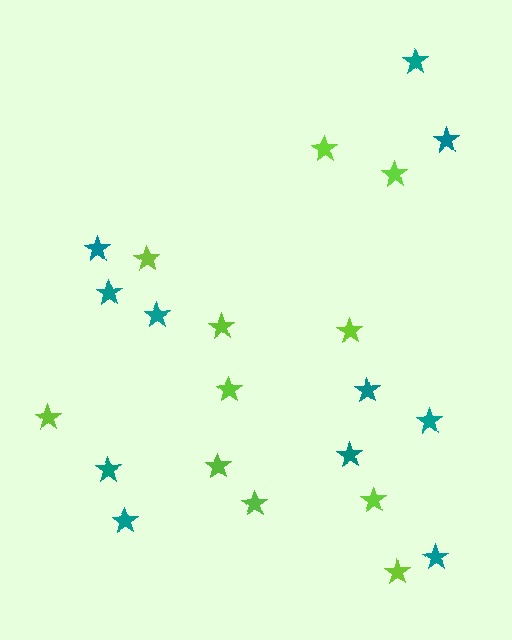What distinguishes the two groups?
There are 2 groups: one group of lime stars (11) and one group of teal stars (11).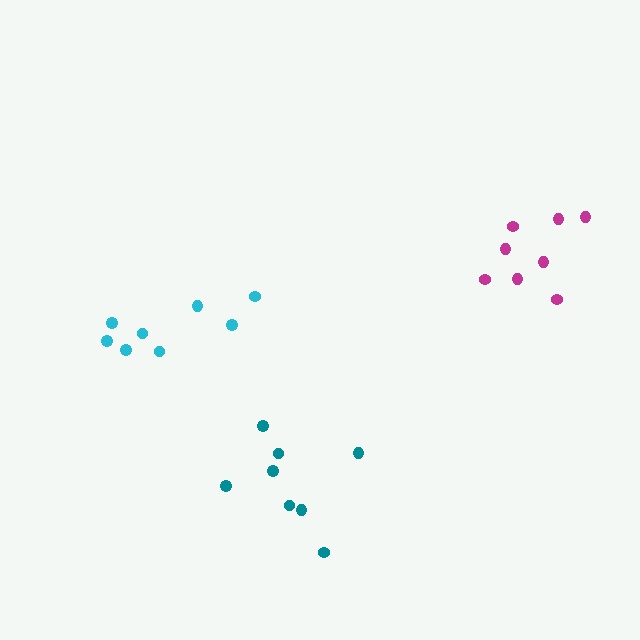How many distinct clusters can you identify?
There are 3 distinct clusters.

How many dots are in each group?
Group 1: 8 dots, Group 2: 8 dots, Group 3: 8 dots (24 total).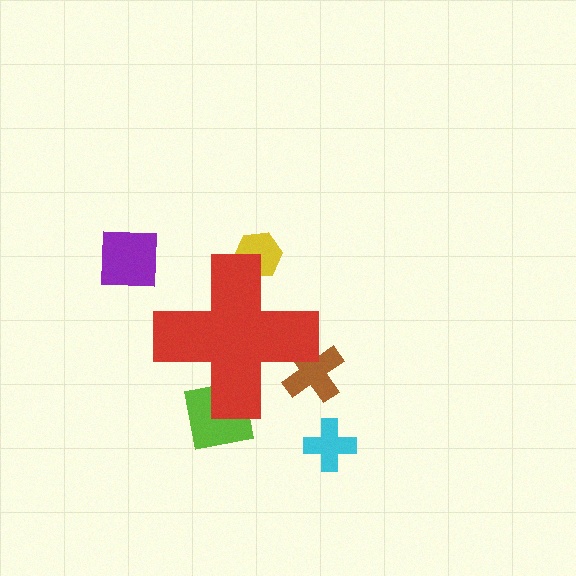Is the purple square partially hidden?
No, the purple square is fully visible.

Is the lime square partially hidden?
Yes, the lime square is partially hidden behind the red cross.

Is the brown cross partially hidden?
Yes, the brown cross is partially hidden behind the red cross.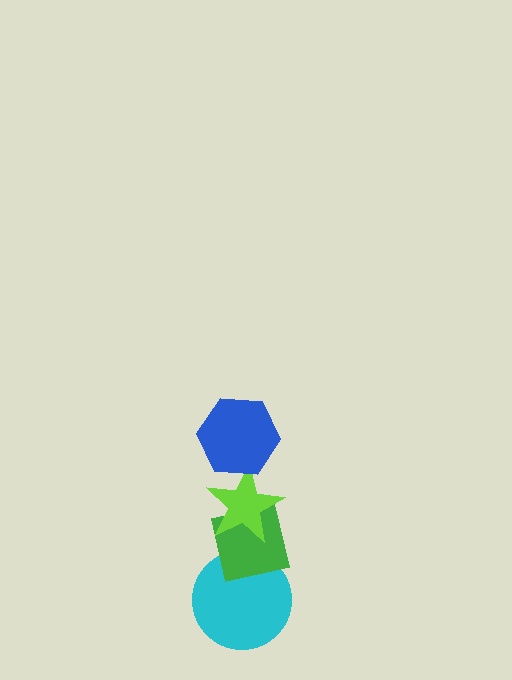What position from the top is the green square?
The green square is 3rd from the top.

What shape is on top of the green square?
The lime star is on top of the green square.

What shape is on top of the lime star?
The blue hexagon is on top of the lime star.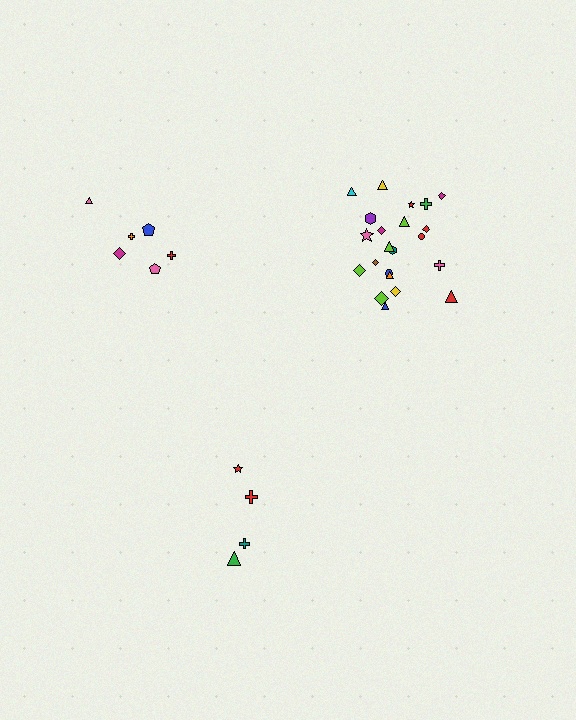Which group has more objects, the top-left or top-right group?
The top-right group.